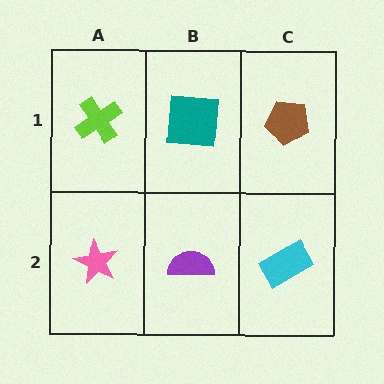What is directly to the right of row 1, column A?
A teal square.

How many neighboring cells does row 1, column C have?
2.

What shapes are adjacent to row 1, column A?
A pink star (row 2, column A), a teal square (row 1, column B).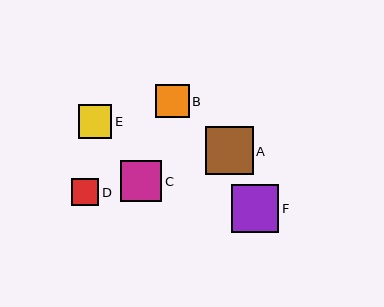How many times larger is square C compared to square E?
Square C is approximately 1.2 times the size of square E.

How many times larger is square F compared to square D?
Square F is approximately 1.8 times the size of square D.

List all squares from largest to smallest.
From largest to smallest: F, A, C, E, B, D.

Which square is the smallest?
Square D is the smallest with a size of approximately 27 pixels.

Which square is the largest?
Square F is the largest with a size of approximately 48 pixels.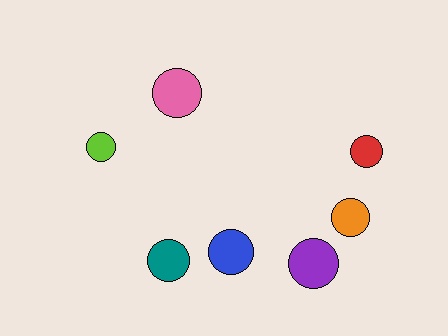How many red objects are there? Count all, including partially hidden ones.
There is 1 red object.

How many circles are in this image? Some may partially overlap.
There are 7 circles.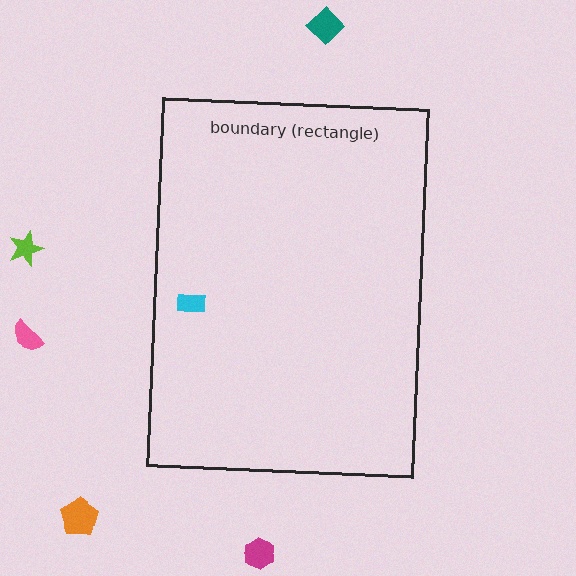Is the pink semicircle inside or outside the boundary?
Outside.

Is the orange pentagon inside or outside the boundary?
Outside.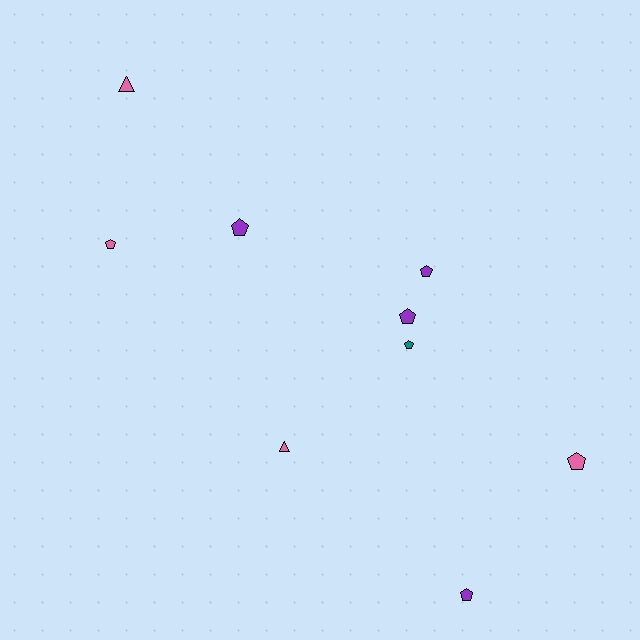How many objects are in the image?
There are 9 objects.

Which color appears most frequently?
Pink, with 4 objects.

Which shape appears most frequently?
Pentagon, with 7 objects.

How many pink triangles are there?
There are 2 pink triangles.